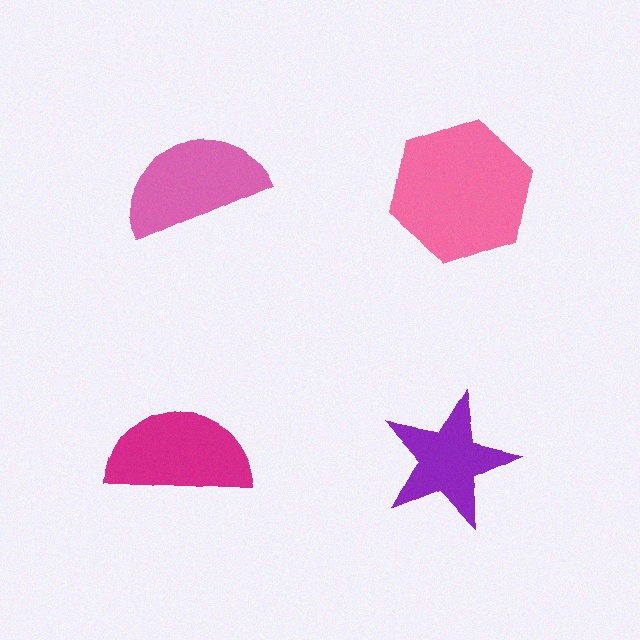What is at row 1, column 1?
A pink semicircle.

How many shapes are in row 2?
2 shapes.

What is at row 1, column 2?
A pink hexagon.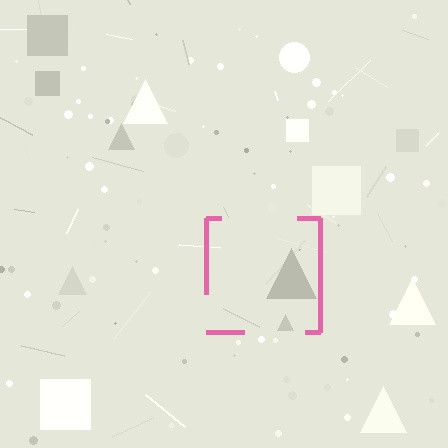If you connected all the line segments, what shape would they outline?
They would outline a square.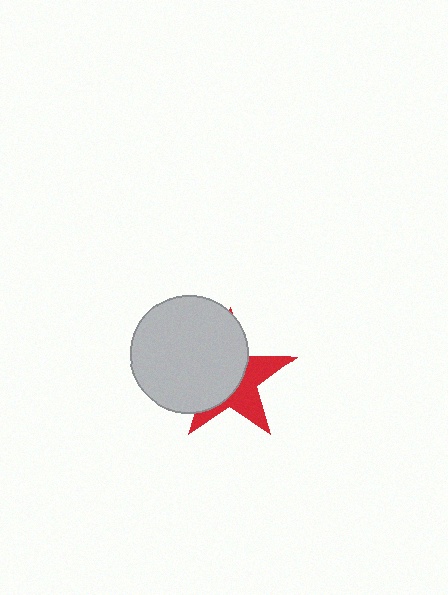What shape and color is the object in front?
The object in front is a light gray circle.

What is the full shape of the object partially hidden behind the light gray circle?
The partially hidden object is a red star.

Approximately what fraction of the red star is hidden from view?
Roughly 58% of the red star is hidden behind the light gray circle.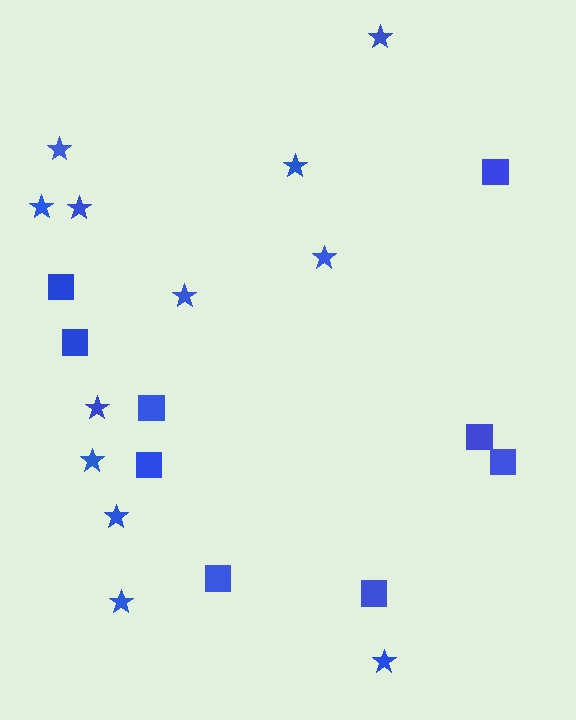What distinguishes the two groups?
There are 2 groups: one group of stars (12) and one group of squares (9).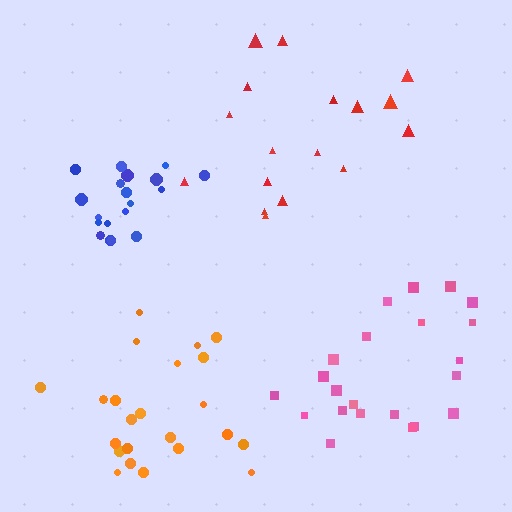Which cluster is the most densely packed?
Blue.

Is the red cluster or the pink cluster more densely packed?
Pink.